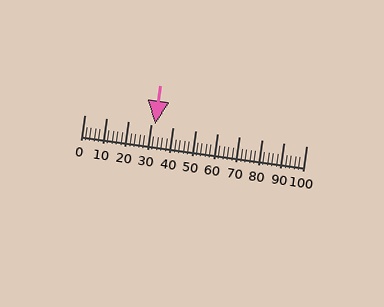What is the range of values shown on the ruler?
The ruler shows values from 0 to 100.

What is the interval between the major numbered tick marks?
The major tick marks are spaced 10 units apart.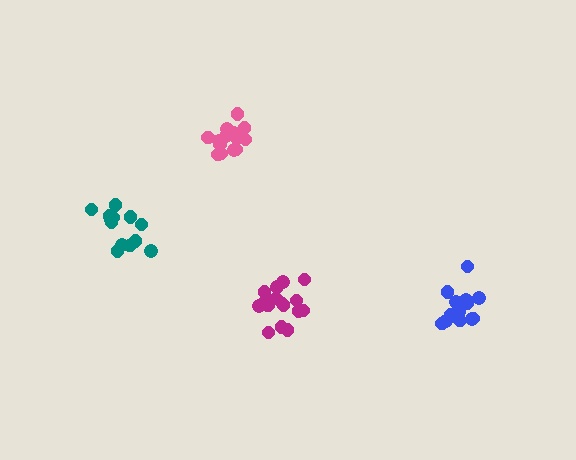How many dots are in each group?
Group 1: 16 dots, Group 2: 15 dots, Group 3: 17 dots, Group 4: 13 dots (61 total).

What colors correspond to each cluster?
The clusters are colored: magenta, pink, blue, teal.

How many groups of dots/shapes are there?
There are 4 groups.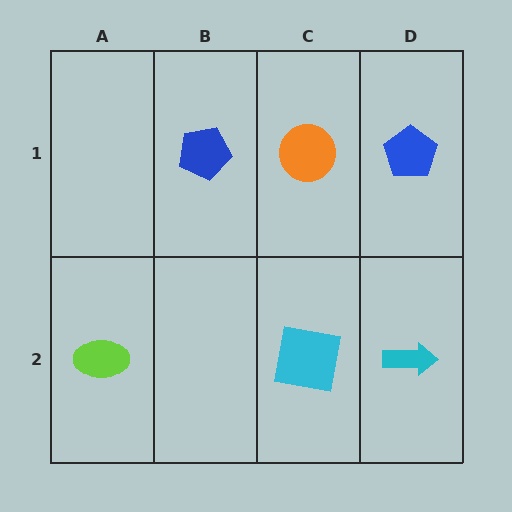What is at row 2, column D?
A cyan arrow.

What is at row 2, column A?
A lime ellipse.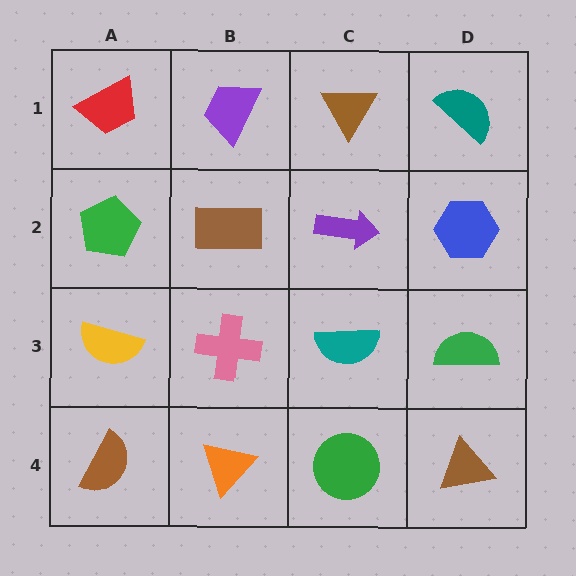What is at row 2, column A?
A green pentagon.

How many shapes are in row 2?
4 shapes.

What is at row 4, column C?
A green circle.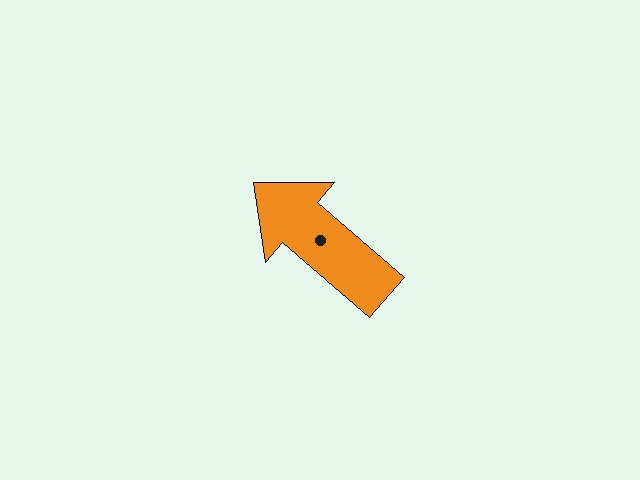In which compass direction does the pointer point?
Northwest.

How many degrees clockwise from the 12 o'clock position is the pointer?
Approximately 311 degrees.